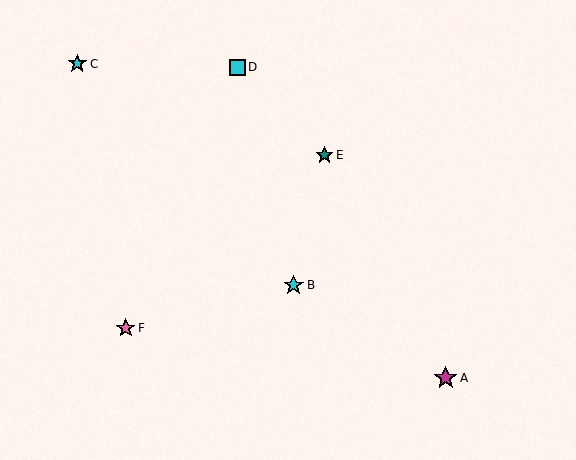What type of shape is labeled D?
Shape D is a cyan square.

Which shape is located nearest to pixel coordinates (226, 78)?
The cyan square (labeled D) at (238, 67) is nearest to that location.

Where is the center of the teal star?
The center of the teal star is at (324, 155).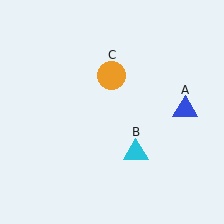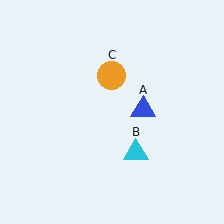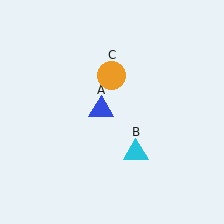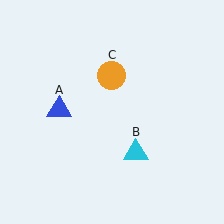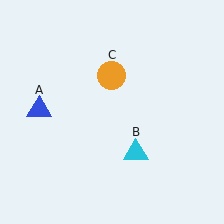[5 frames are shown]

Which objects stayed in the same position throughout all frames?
Cyan triangle (object B) and orange circle (object C) remained stationary.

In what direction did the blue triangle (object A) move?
The blue triangle (object A) moved left.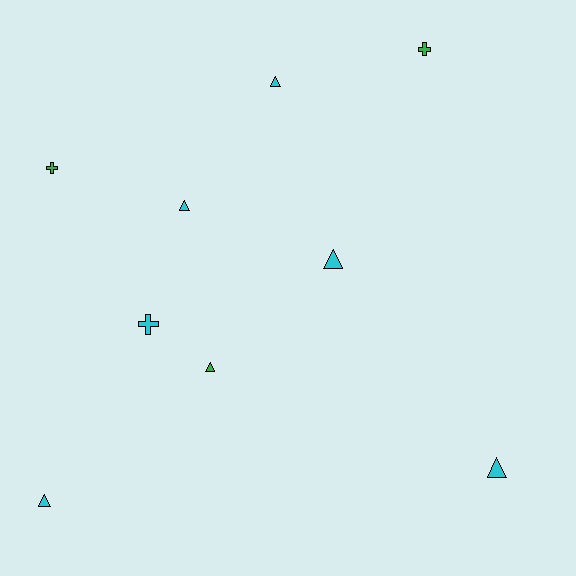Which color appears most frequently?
Cyan, with 6 objects.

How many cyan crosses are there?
There is 1 cyan cross.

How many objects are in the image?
There are 9 objects.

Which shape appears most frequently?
Triangle, with 6 objects.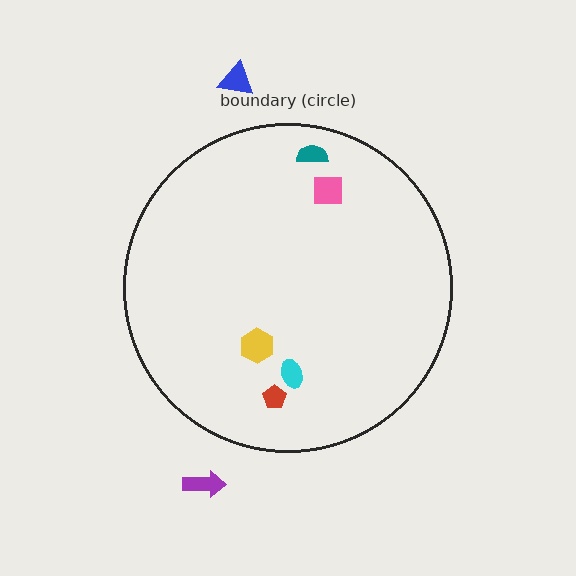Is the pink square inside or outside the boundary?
Inside.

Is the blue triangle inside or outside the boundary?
Outside.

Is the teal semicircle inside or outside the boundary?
Inside.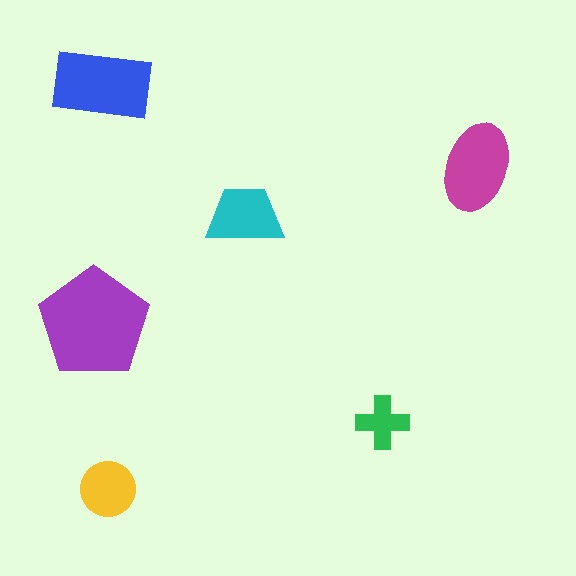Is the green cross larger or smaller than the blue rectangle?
Smaller.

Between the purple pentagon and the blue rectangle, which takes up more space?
The purple pentagon.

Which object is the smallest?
The green cross.